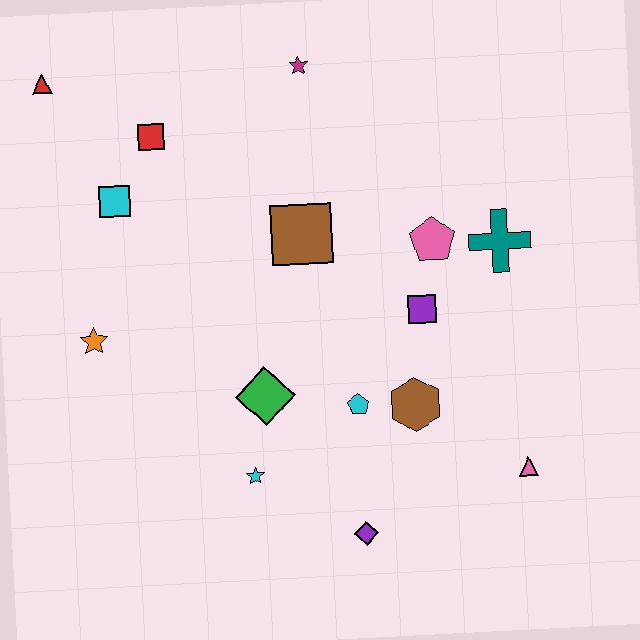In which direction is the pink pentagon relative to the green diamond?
The pink pentagon is to the right of the green diamond.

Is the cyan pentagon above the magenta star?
No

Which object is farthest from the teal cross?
The red triangle is farthest from the teal cross.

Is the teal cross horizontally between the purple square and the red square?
No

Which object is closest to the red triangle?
The red square is closest to the red triangle.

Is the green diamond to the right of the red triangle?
Yes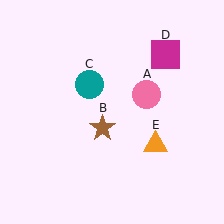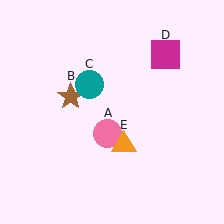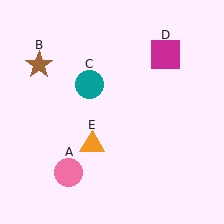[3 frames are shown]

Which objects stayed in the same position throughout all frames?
Teal circle (object C) and magenta square (object D) remained stationary.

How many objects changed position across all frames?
3 objects changed position: pink circle (object A), brown star (object B), orange triangle (object E).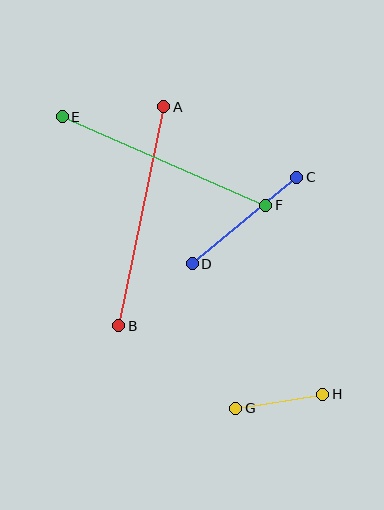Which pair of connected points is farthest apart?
Points A and B are farthest apart.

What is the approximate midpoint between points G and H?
The midpoint is at approximately (279, 401) pixels.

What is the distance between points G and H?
The distance is approximately 88 pixels.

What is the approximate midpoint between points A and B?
The midpoint is at approximately (141, 216) pixels.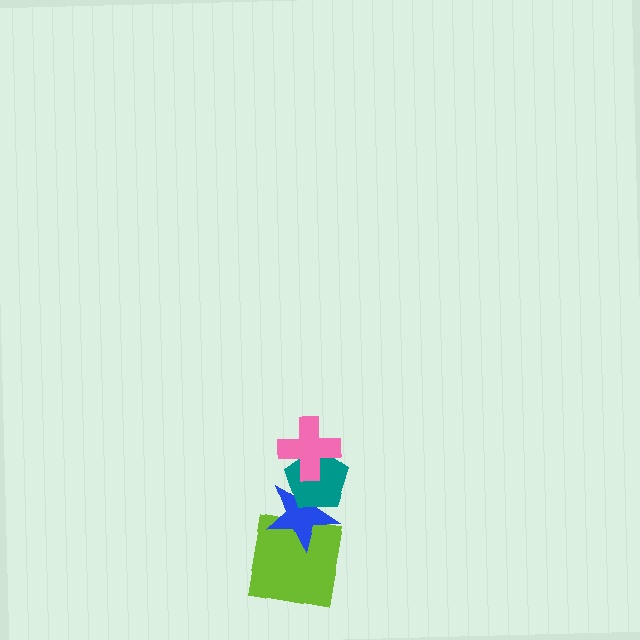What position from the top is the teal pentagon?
The teal pentagon is 2nd from the top.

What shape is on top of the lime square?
The blue star is on top of the lime square.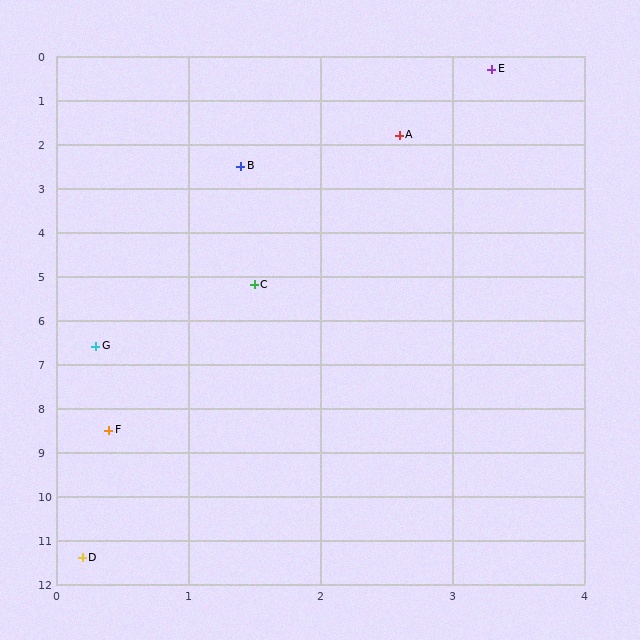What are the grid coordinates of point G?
Point G is at approximately (0.3, 6.6).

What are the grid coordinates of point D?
Point D is at approximately (0.2, 11.4).